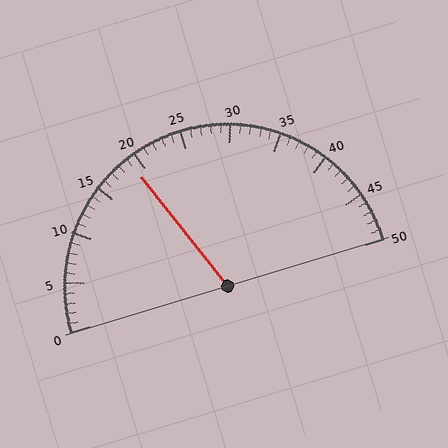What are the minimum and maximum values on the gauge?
The gauge ranges from 0 to 50.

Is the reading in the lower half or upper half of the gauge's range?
The reading is in the lower half of the range (0 to 50).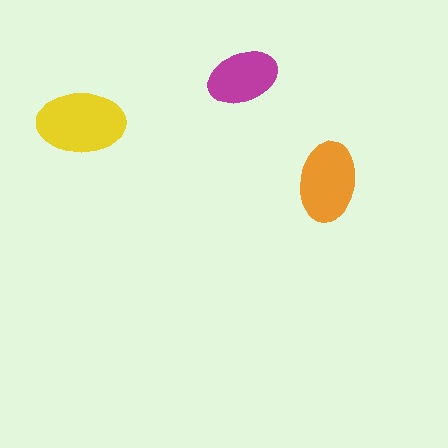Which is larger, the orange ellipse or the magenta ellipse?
The orange one.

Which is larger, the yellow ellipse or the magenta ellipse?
The yellow one.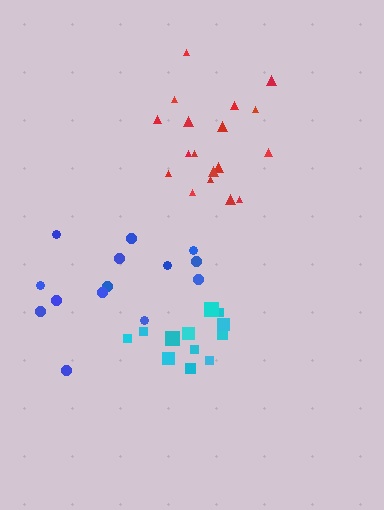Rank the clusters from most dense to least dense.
cyan, red, blue.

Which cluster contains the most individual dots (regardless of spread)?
Red (18).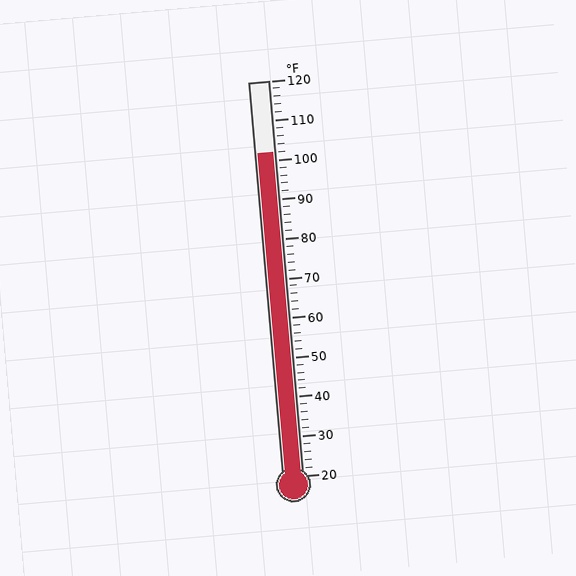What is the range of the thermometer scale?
The thermometer scale ranges from 20°F to 120°F.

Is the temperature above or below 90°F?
The temperature is above 90°F.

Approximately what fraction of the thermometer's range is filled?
The thermometer is filled to approximately 80% of its range.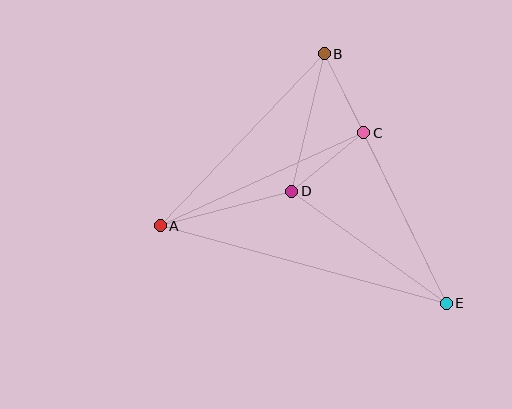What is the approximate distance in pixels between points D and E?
The distance between D and E is approximately 191 pixels.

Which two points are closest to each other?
Points B and C are closest to each other.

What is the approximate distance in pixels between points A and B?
The distance between A and B is approximately 238 pixels.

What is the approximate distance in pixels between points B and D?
The distance between B and D is approximately 141 pixels.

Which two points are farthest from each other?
Points A and E are farthest from each other.